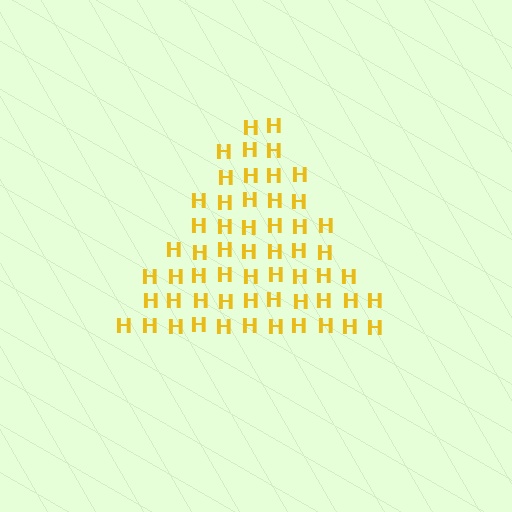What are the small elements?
The small elements are letter H's.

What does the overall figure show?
The overall figure shows a triangle.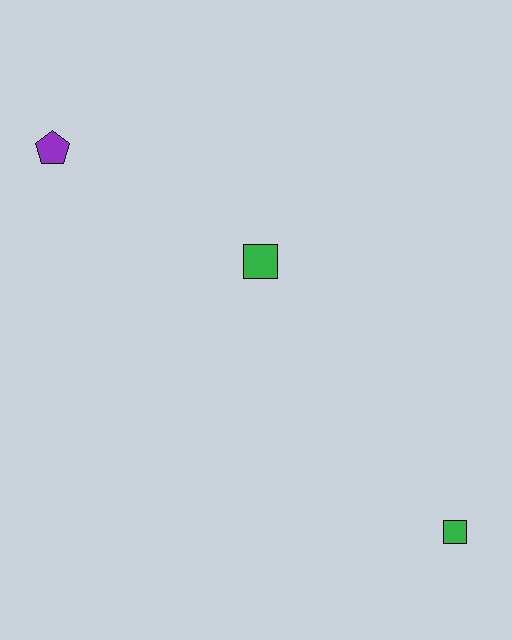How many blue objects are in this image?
There are no blue objects.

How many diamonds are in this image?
There are no diamonds.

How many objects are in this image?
There are 3 objects.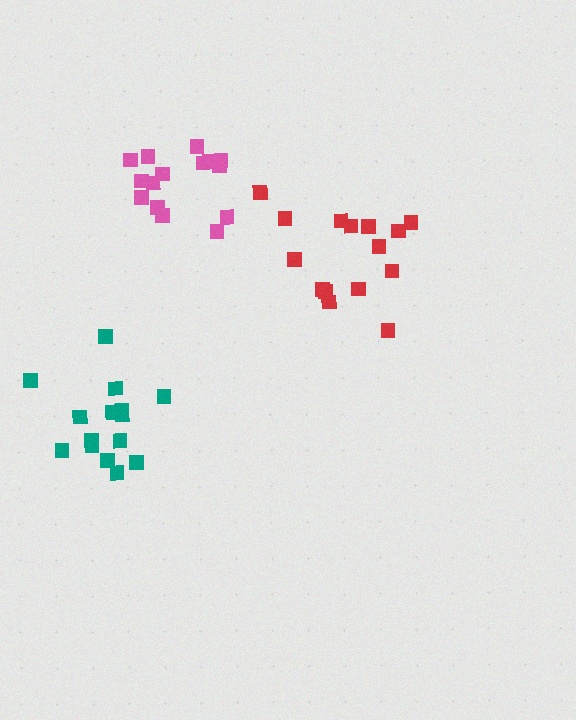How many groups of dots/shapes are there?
There are 3 groups.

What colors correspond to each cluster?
The clusters are colored: pink, teal, red.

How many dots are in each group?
Group 1: 15 dots, Group 2: 15 dots, Group 3: 15 dots (45 total).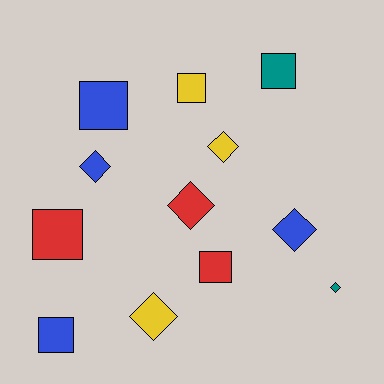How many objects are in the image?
There are 12 objects.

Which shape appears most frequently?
Square, with 6 objects.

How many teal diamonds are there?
There is 1 teal diamond.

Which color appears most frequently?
Blue, with 4 objects.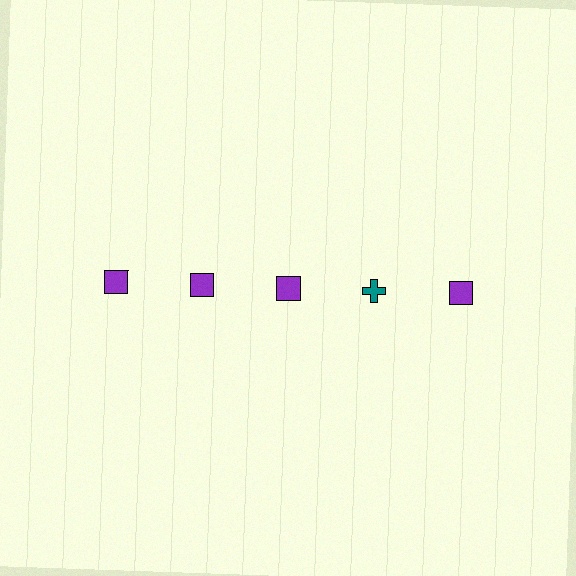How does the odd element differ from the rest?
It differs in both color (teal instead of purple) and shape (cross instead of square).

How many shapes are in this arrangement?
There are 5 shapes arranged in a grid pattern.